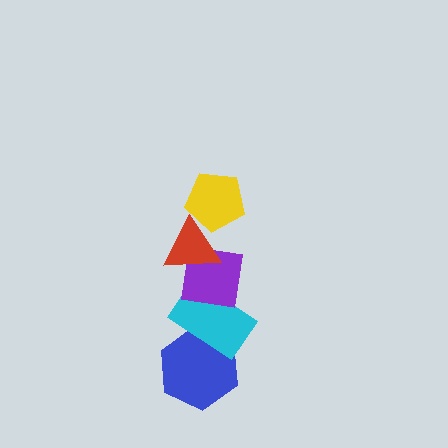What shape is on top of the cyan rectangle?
The purple square is on top of the cyan rectangle.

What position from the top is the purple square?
The purple square is 3rd from the top.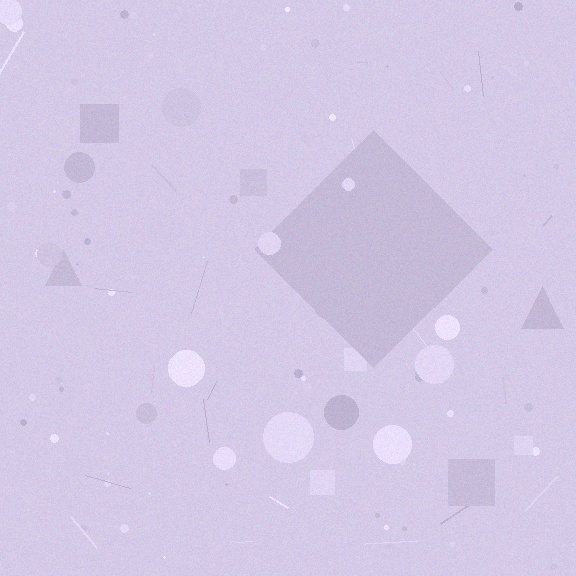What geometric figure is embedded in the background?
A diamond is embedded in the background.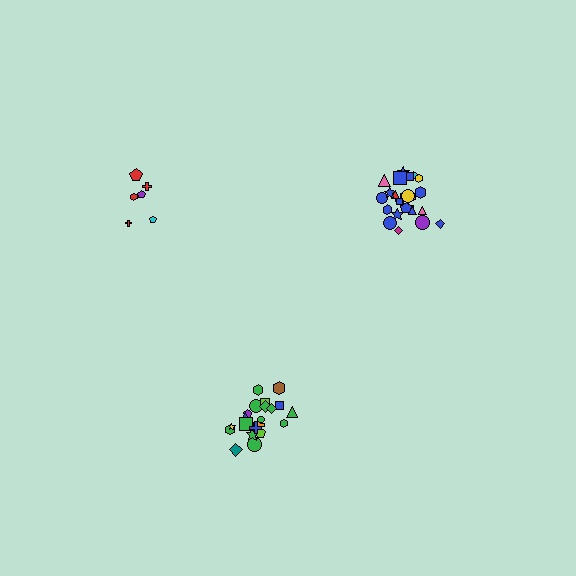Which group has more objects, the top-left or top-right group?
The top-right group.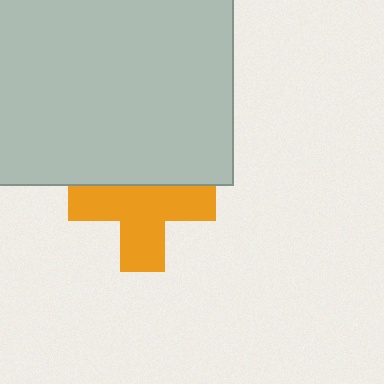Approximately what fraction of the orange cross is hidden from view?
Roughly 34% of the orange cross is hidden behind the light gray rectangle.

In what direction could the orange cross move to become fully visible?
The orange cross could move down. That would shift it out from behind the light gray rectangle entirely.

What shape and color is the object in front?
The object in front is a light gray rectangle.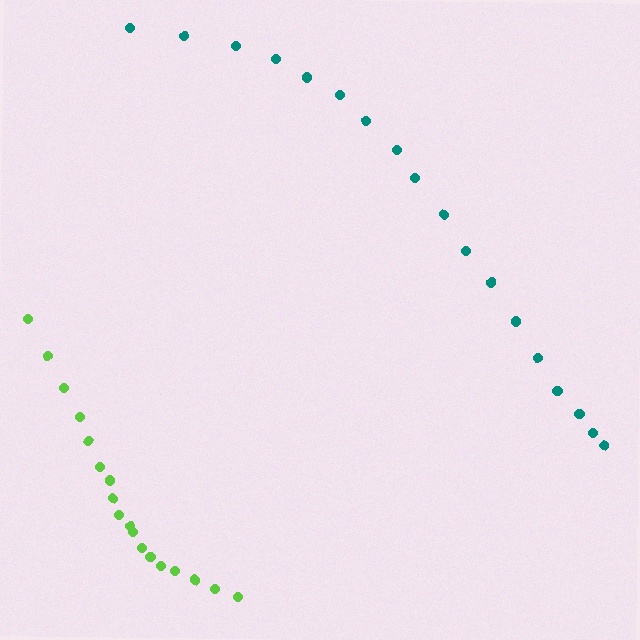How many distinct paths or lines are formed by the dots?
There are 2 distinct paths.